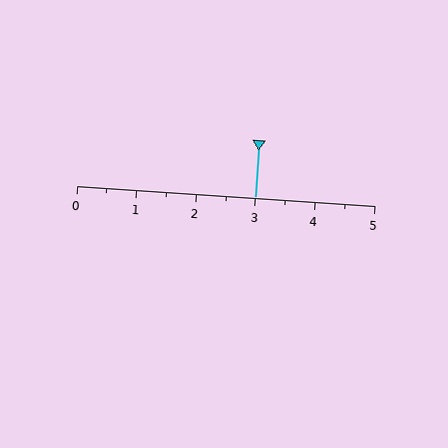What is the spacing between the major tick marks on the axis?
The major ticks are spaced 1 apart.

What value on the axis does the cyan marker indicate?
The marker indicates approximately 3.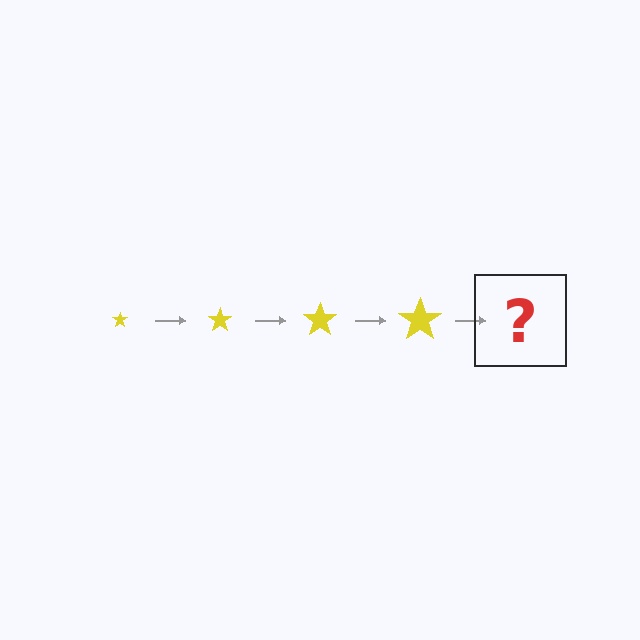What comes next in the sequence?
The next element should be a yellow star, larger than the previous one.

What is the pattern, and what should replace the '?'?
The pattern is that the star gets progressively larger each step. The '?' should be a yellow star, larger than the previous one.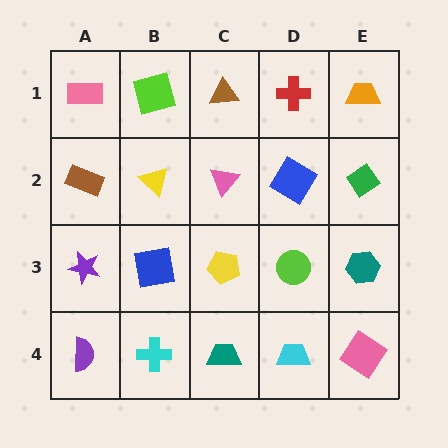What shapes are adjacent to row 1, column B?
A yellow triangle (row 2, column B), a pink rectangle (row 1, column A), a brown triangle (row 1, column C).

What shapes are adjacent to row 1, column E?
A green diamond (row 2, column E), a red cross (row 1, column D).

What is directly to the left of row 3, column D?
A yellow pentagon.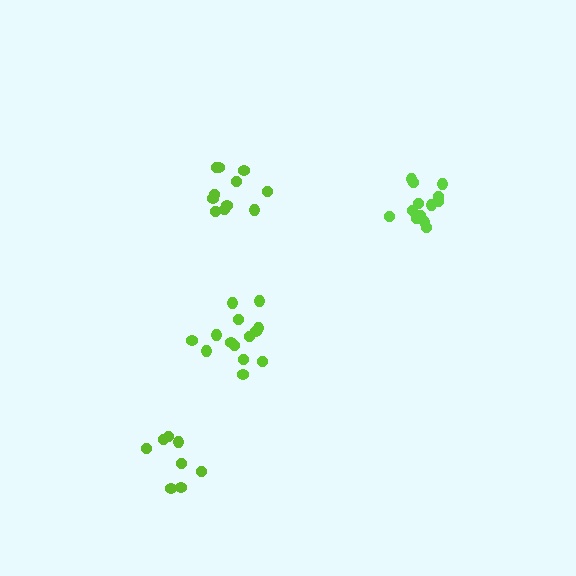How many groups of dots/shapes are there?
There are 4 groups.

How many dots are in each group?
Group 1: 11 dots, Group 2: 13 dots, Group 3: 14 dots, Group 4: 8 dots (46 total).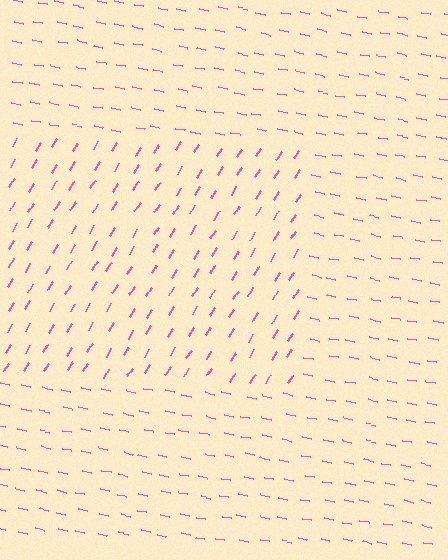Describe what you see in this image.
The image is filled with small pink line segments. A rectangle region in the image has lines oriented differently from the surrounding lines, creating a visible texture boundary.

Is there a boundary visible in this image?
Yes, there is a texture boundary formed by a change in line orientation.